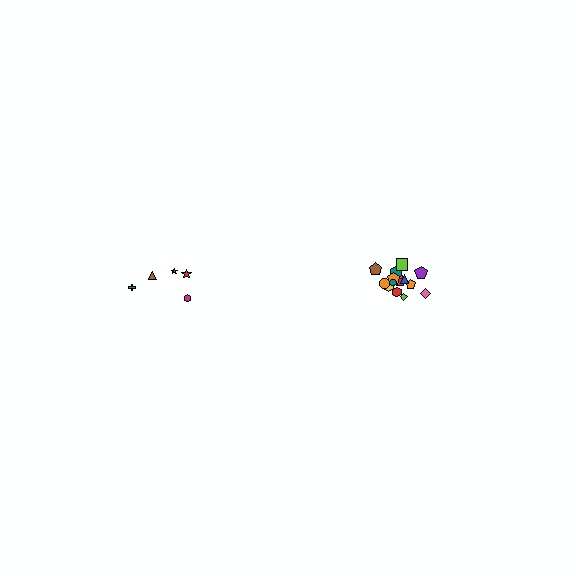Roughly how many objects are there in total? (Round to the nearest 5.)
Roughly 20 objects in total.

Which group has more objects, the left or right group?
The right group.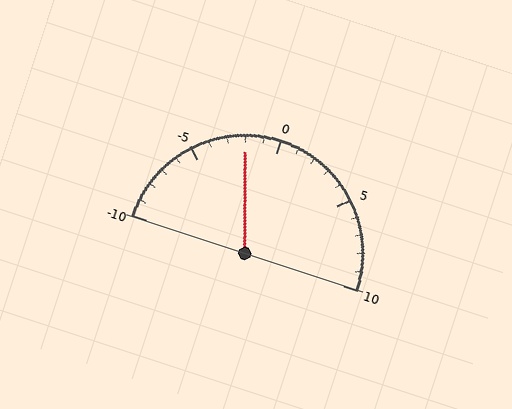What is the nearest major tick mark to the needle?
The nearest major tick mark is 0.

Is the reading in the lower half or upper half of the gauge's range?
The reading is in the lower half of the range (-10 to 10).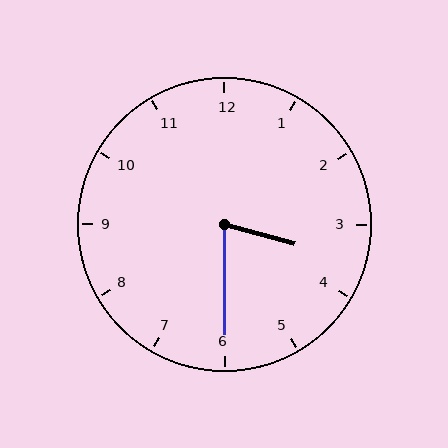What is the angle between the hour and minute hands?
Approximately 75 degrees.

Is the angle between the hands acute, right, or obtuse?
It is acute.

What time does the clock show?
3:30.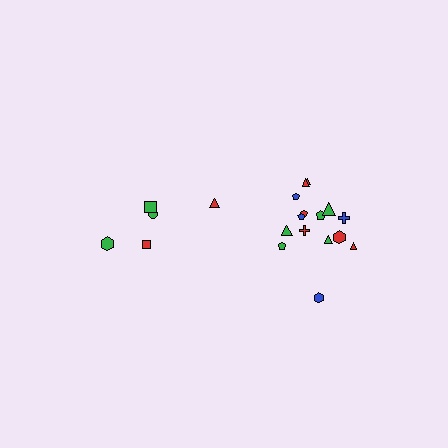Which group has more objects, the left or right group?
The right group.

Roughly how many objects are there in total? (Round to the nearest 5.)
Roughly 20 objects in total.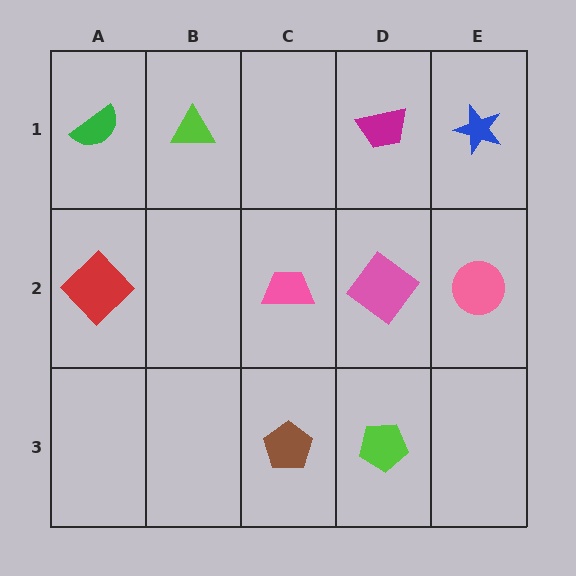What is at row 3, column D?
A lime pentagon.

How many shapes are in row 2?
4 shapes.